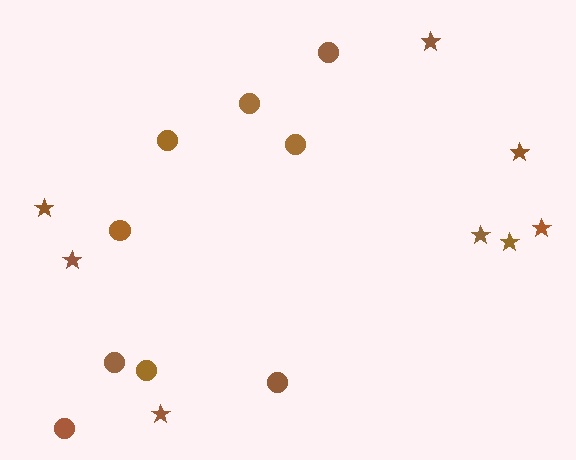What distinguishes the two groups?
There are 2 groups: one group of circles (9) and one group of stars (8).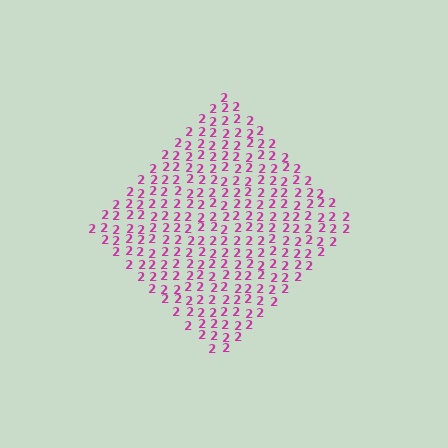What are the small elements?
The small elements are digit 2's.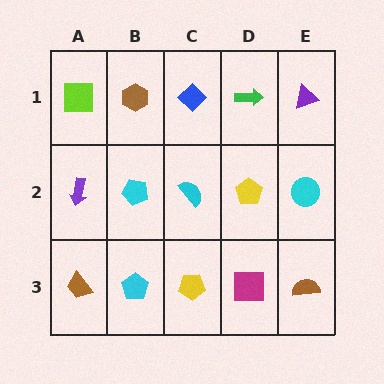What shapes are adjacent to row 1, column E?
A cyan circle (row 2, column E), a green arrow (row 1, column D).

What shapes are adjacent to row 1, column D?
A yellow pentagon (row 2, column D), a blue diamond (row 1, column C), a purple triangle (row 1, column E).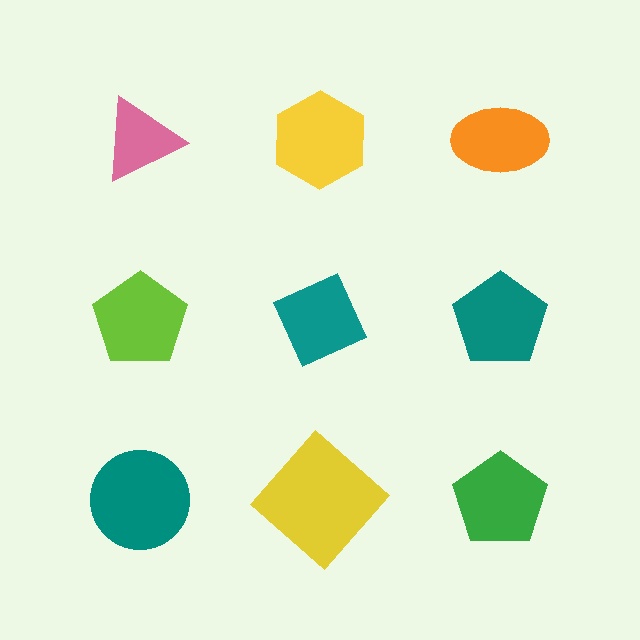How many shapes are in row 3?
3 shapes.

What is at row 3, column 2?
A yellow diamond.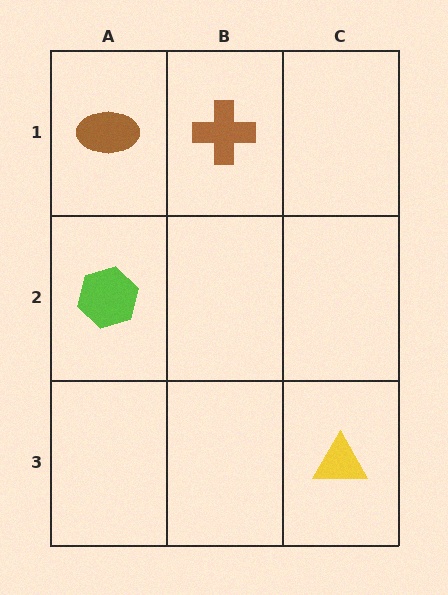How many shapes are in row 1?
2 shapes.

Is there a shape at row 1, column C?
No, that cell is empty.